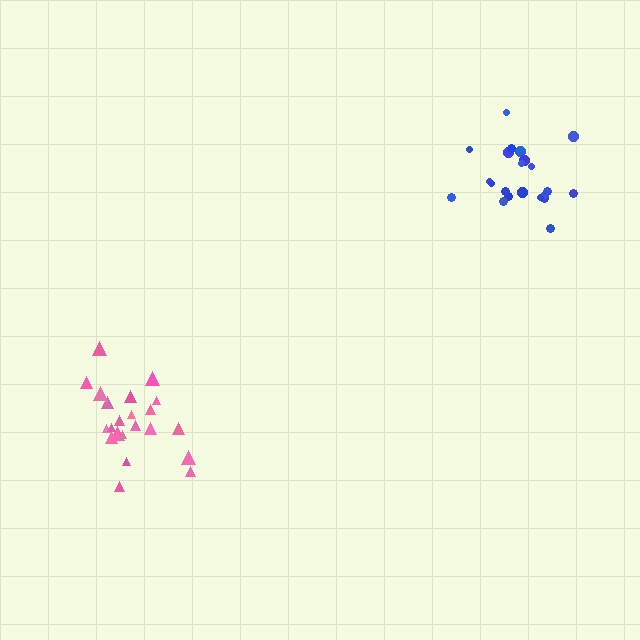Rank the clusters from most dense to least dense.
blue, pink.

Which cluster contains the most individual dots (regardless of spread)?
Blue (23).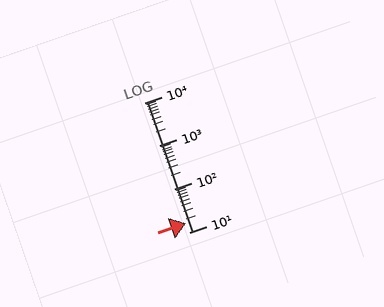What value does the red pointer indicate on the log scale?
The pointer indicates approximately 16.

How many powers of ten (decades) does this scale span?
The scale spans 3 decades, from 10 to 10000.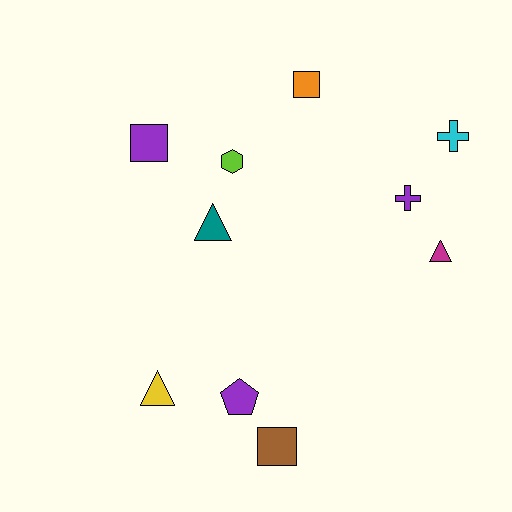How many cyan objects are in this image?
There is 1 cyan object.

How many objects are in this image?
There are 10 objects.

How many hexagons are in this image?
There is 1 hexagon.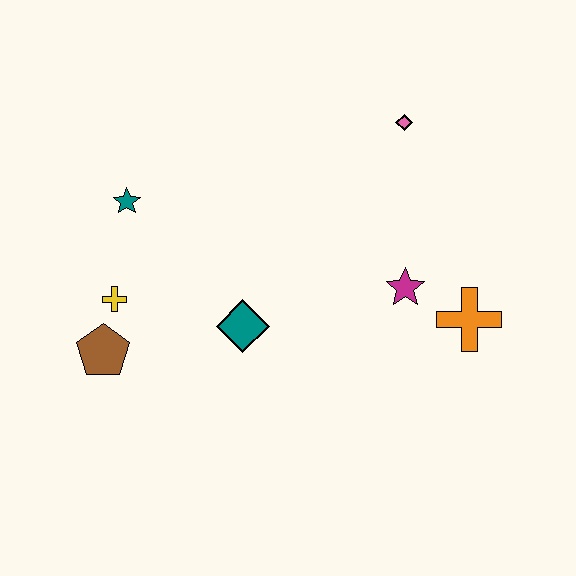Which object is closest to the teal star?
The yellow cross is closest to the teal star.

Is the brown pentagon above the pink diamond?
No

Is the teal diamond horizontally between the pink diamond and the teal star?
Yes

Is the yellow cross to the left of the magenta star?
Yes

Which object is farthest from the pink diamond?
The brown pentagon is farthest from the pink diamond.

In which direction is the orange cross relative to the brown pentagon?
The orange cross is to the right of the brown pentagon.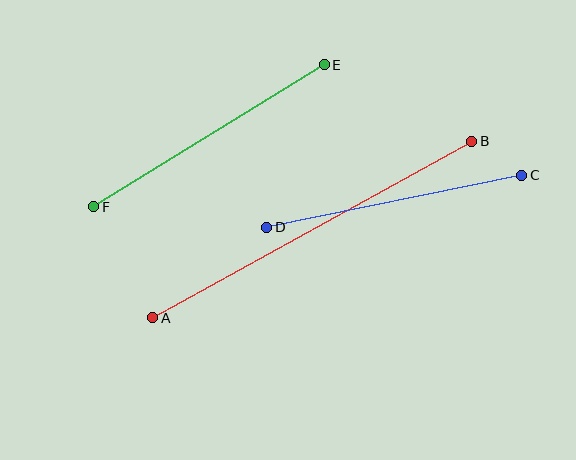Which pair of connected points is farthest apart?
Points A and B are farthest apart.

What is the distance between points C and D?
The distance is approximately 260 pixels.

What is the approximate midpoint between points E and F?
The midpoint is at approximately (209, 136) pixels.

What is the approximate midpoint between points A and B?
The midpoint is at approximately (312, 229) pixels.